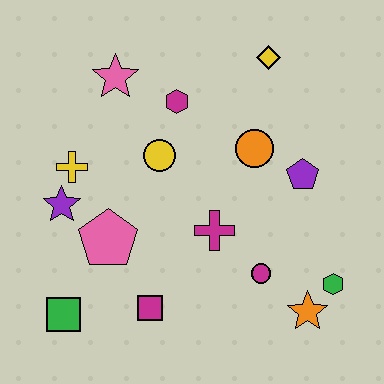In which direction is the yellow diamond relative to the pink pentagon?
The yellow diamond is above the pink pentagon.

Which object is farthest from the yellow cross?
The green hexagon is farthest from the yellow cross.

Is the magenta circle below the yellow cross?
Yes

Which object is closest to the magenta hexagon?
The yellow circle is closest to the magenta hexagon.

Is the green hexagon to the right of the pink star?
Yes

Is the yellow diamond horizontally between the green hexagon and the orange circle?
Yes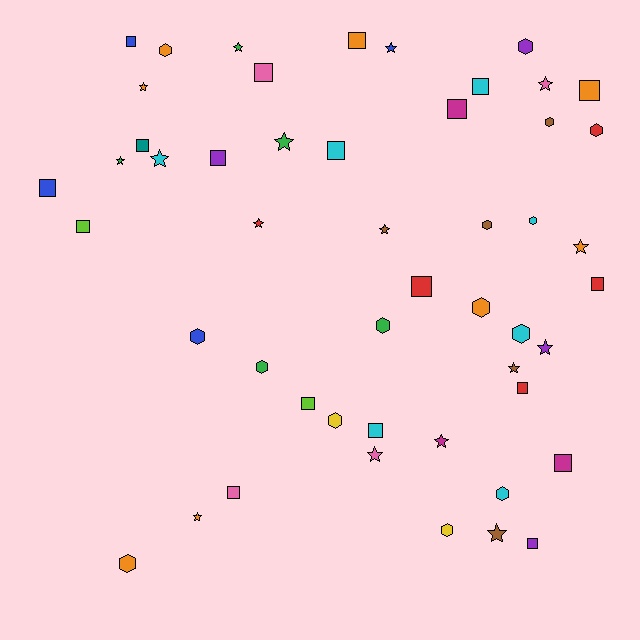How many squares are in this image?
There are 19 squares.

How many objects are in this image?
There are 50 objects.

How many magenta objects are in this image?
There are 3 magenta objects.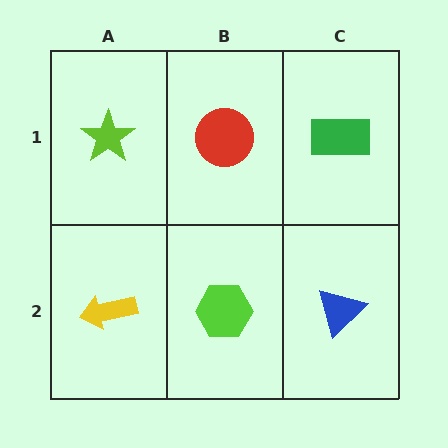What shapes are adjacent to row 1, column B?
A lime hexagon (row 2, column B), a lime star (row 1, column A), a green rectangle (row 1, column C).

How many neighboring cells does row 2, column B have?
3.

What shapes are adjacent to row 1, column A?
A yellow arrow (row 2, column A), a red circle (row 1, column B).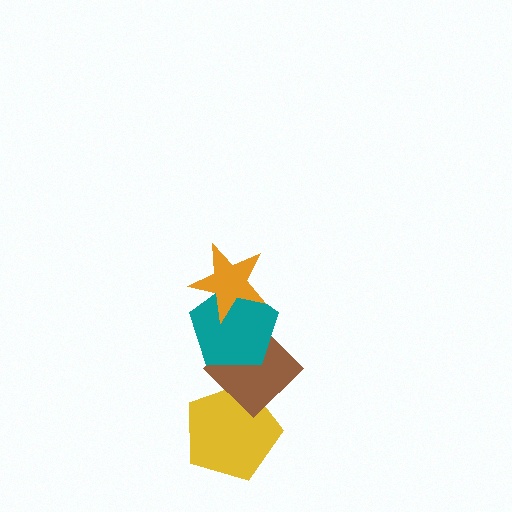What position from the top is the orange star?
The orange star is 1st from the top.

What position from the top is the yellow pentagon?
The yellow pentagon is 4th from the top.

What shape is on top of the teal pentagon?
The orange star is on top of the teal pentagon.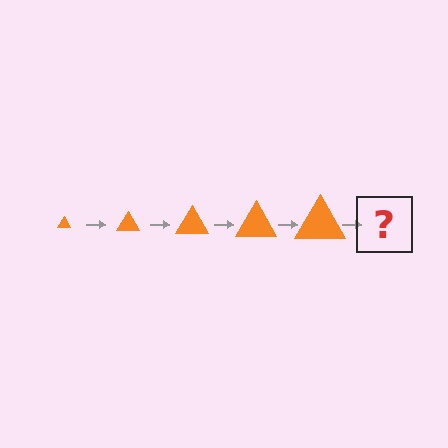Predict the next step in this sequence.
The next step is an orange triangle, larger than the previous one.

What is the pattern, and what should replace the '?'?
The pattern is that the triangle gets progressively larger each step. The '?' should be an orange triangle, larger than the previous one.